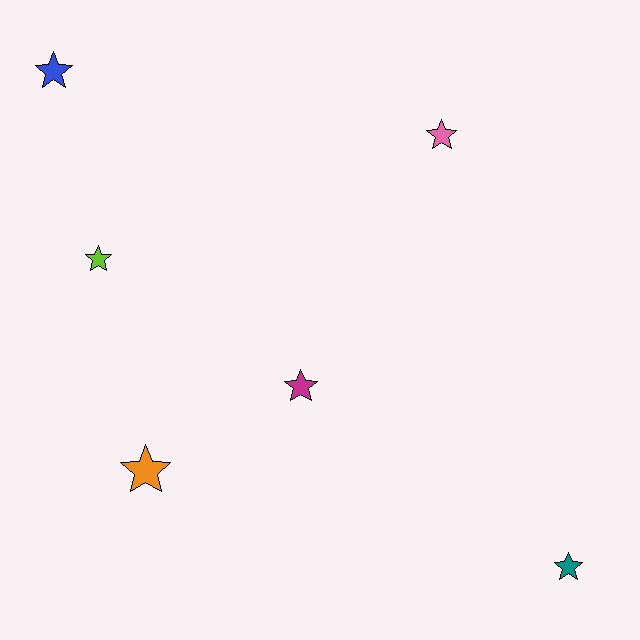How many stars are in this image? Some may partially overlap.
There are 6 stars.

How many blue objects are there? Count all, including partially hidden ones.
There is 1 blue object.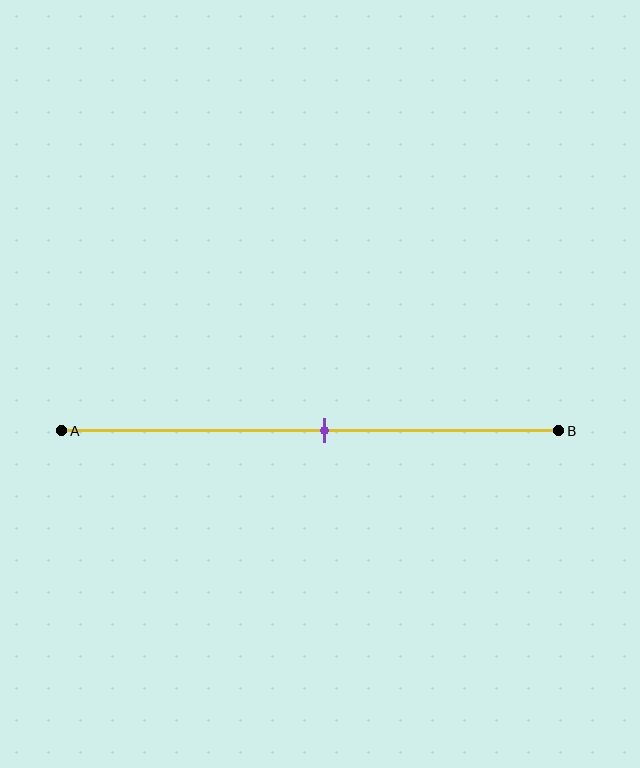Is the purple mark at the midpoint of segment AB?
No, the mark is at about 55% from A, not at the 50% midpoint.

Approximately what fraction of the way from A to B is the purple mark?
The purple mark is approximately 55% of the way from A to B.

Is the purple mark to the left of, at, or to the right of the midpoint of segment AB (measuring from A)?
The purple mark is to the right of the midpoint of segment AB.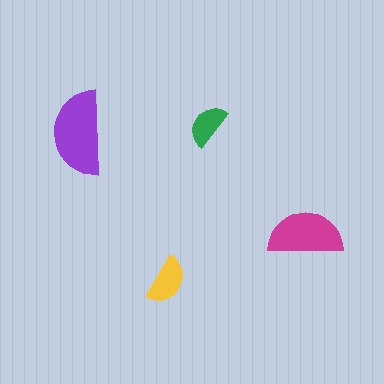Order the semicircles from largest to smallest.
the purple one, the magenta one, the yellow one, the green one.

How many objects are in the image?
There are 4 objects in the image.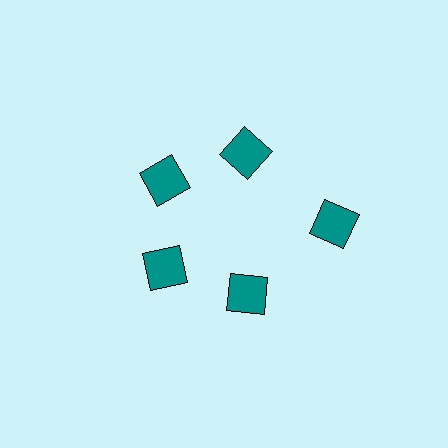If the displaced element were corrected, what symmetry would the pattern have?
It would have 5-fold rotational symmetry — the pattern would map onto itself every 72 degrees.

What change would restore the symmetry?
The symmetry would be restored by moving it inward, back onto the ring so that all 5 squares sit at equal angles and equal distance from the center.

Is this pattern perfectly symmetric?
No. The 5 teal squares are arranged in a ring, but one element near the 3 o'clock position is pushed outward from the center, breaking the 5-fold rotational symmetry.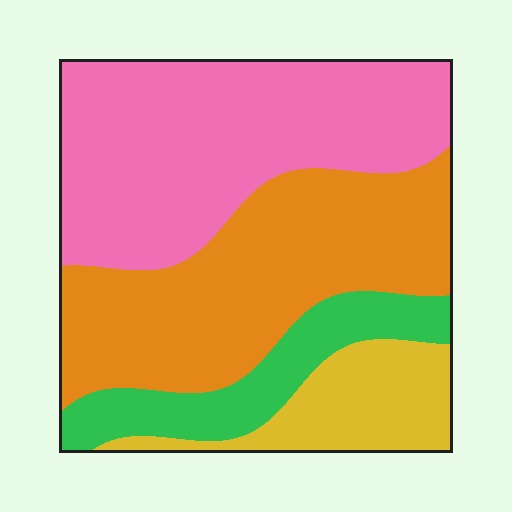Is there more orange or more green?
Orange.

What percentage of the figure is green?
Green covers 13% of the figure.